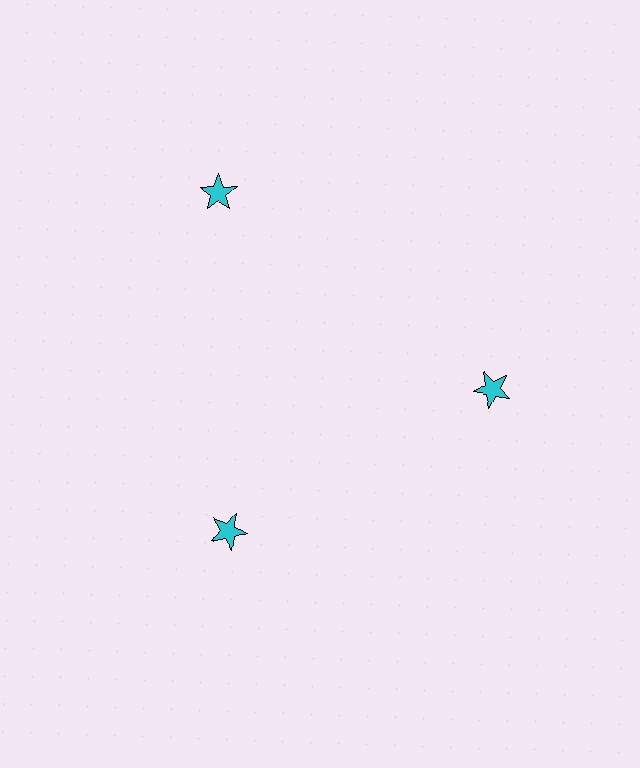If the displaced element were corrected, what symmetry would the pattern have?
It would have 3-fold rotational symmetry — the pattern would map onto itself every 120 degrees.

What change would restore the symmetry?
The symmetry would be restored by moving it inward, back onto the ring so that all 3 stars sit at equal angles and equal distance from the center.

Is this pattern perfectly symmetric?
No. The 3 cyan stars are arranged in a ring, but one element near the 11 o'clock position is pushed outward from the center, breaking the 3-fold rotational symmetry.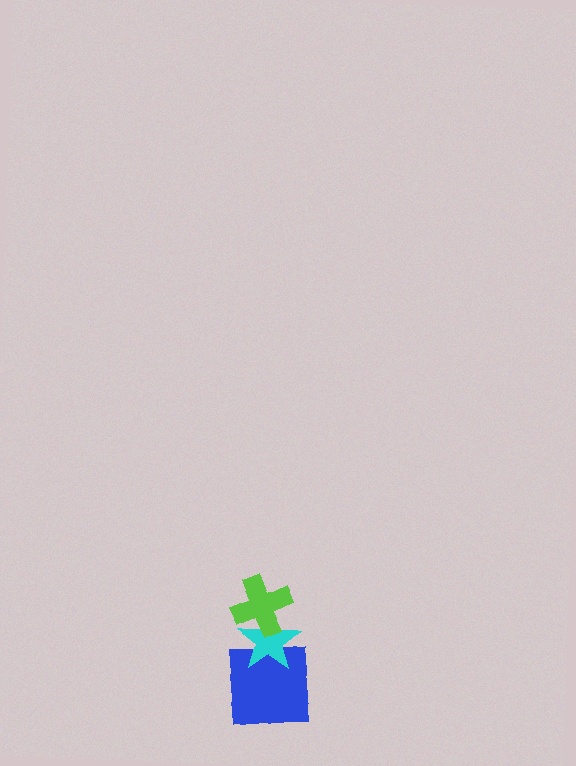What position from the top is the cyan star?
The cyan star is 2nd from the top.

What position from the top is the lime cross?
The lime cross is 1st from the top.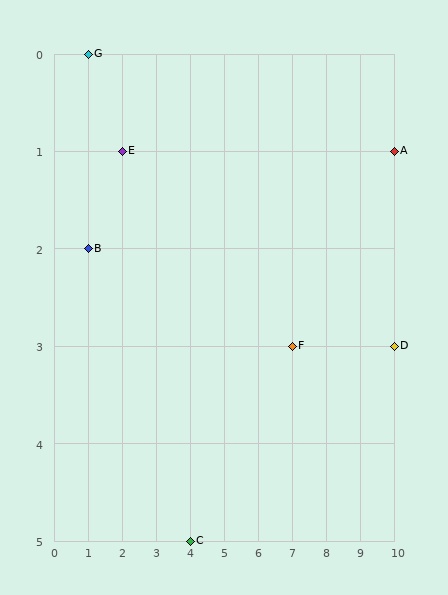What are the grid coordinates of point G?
Point G is at grid coordinates (1, 0).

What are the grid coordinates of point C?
Point C is at grid coordinates (4, 5).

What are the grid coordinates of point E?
Point E is at grid coordinates (2, 1).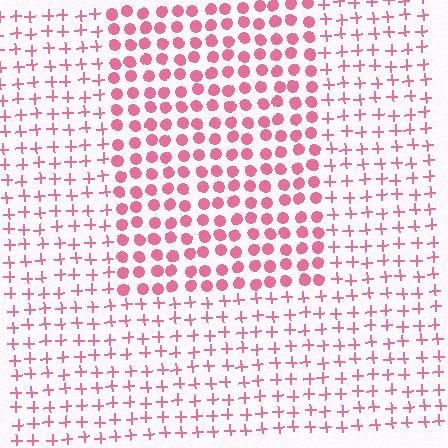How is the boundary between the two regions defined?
The boundary is defined by a change in element shape: circles inside vs. plus signs outside. All elements share the same color and spacing.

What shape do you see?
I see a rectangle.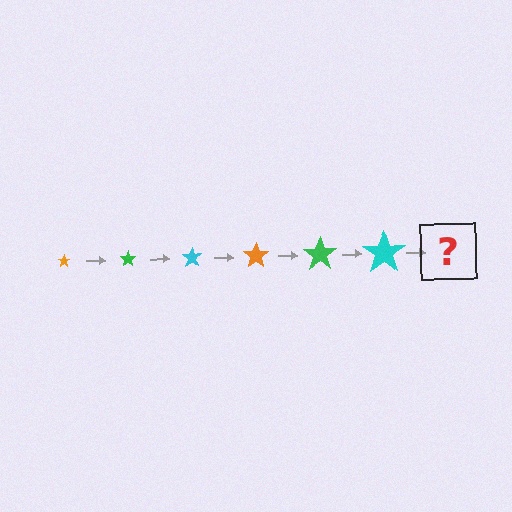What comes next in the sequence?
The next element should be an orange star, larger than the previous one.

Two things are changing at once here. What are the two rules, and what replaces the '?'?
The two rules are that the star grows larger each step and the color cycles through orange, green, and cyan. The '?' should be an orange star, larger than the previous one.